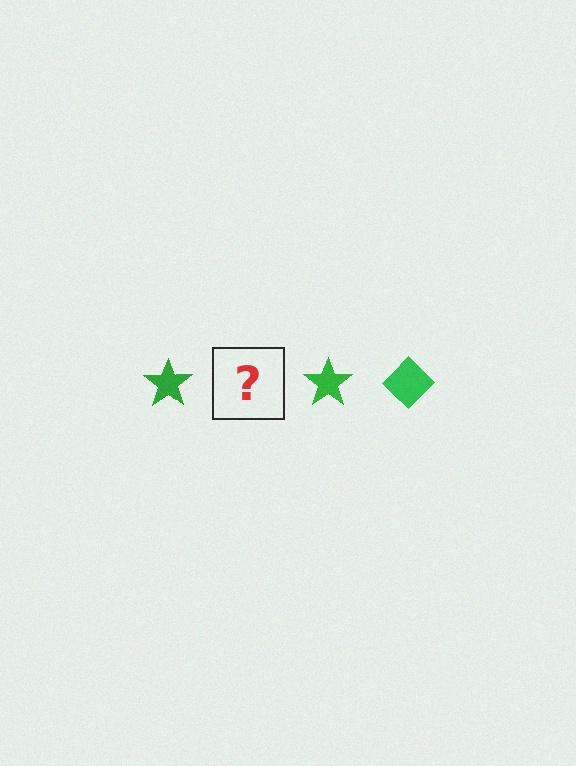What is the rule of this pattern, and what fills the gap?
The rule is that the pattern cycles through star, diamond shapes in green. The gap should be filled with a green diamond.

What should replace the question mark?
The question mark should be replaced with a green diamond.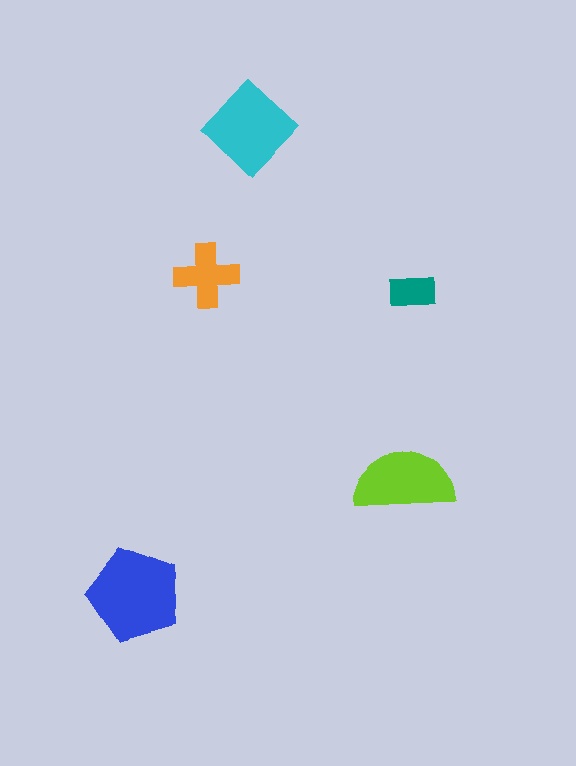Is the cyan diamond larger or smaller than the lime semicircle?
Larger.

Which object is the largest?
The blue pentagon.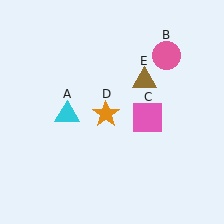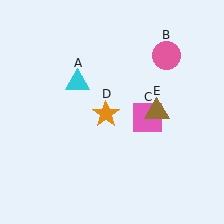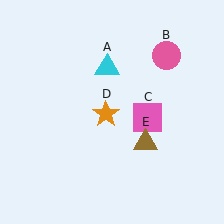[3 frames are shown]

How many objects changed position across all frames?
2 objects changed position: cyan triangle (object A), brown triangle (object E).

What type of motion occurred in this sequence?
The cyan triangle (object A), brown triangle (object E) rotated clockwise around the center of the scene.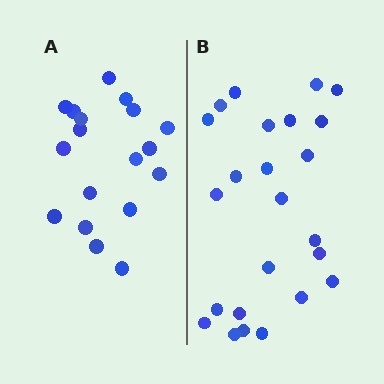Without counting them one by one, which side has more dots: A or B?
Region B (the right region) has more dots.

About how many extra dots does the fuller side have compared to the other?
Region B has about 6 more dots than region A.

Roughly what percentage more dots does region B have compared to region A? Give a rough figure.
About 35% more.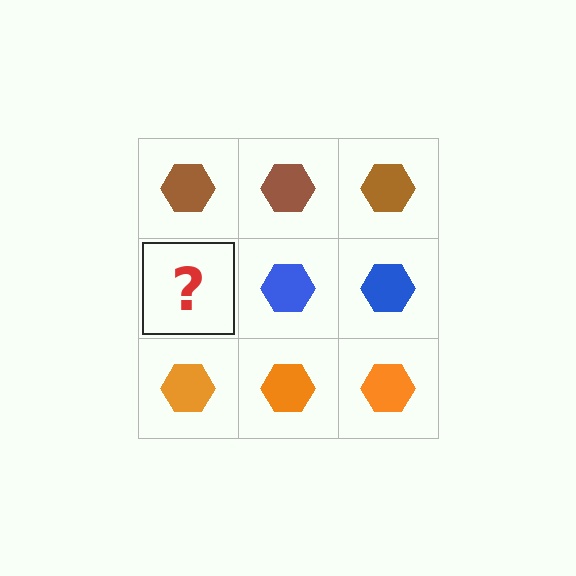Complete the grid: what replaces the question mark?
The question mark should be replaced with a blue hexagon.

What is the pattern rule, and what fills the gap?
The rule is that each row has a consistent color. The gap should be filled with a blue hexagon.